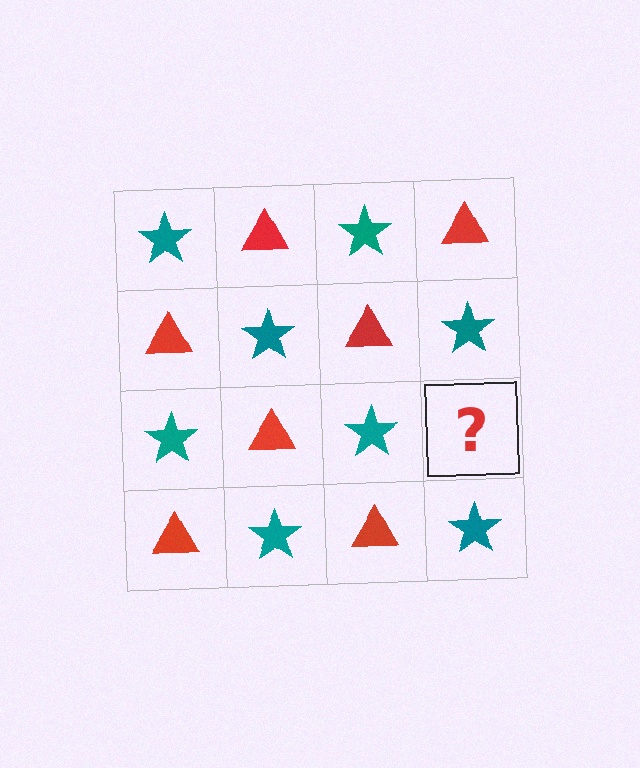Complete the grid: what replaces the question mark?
The question mark should be replaced with a red triangle.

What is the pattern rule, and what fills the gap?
The rule is that it alternates teal star and red triangle in a checkerboard pattern. The gap should be filled with a red triangle.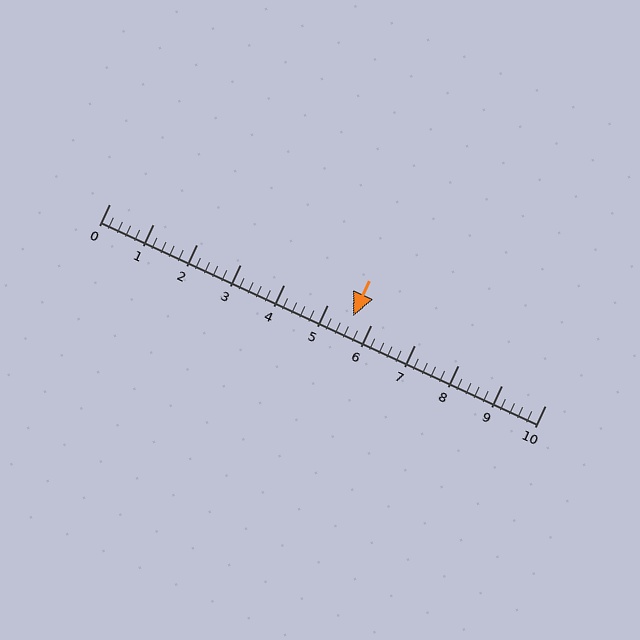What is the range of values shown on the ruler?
The ruler shows values from 0 to 10.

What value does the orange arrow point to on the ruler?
The orange arrow points to approximately 5.6.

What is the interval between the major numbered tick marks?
The major tick marks are spaced 1 units apart.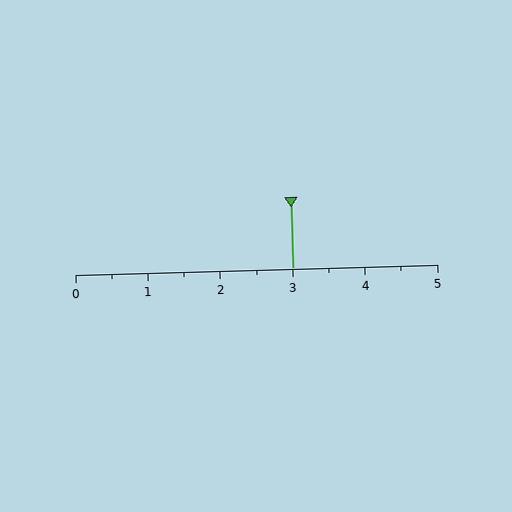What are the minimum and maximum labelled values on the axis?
The axis runs from 0 to 5.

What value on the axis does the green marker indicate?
The marker indicates approximately 3.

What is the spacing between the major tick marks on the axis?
The major ticks are spaced 1 apart.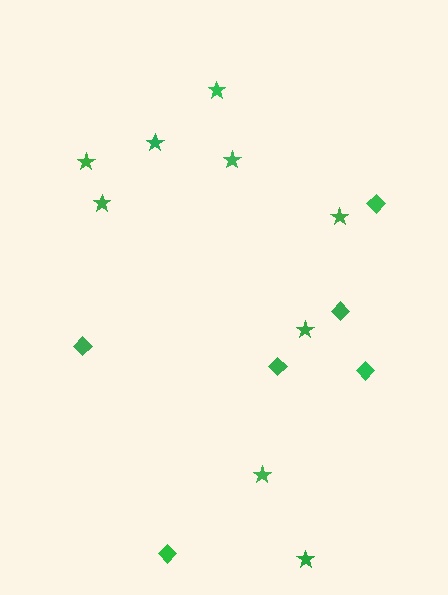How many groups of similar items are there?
There are 2 groups: one group of diamonds (6) and one group of stars (9).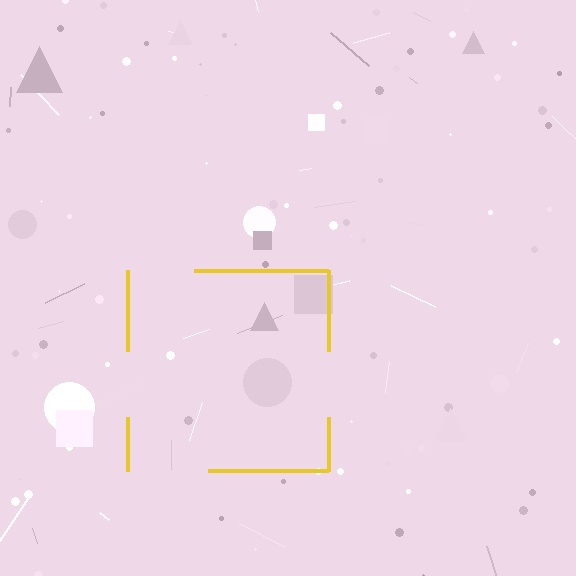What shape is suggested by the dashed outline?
The dashed outline suggests a square.